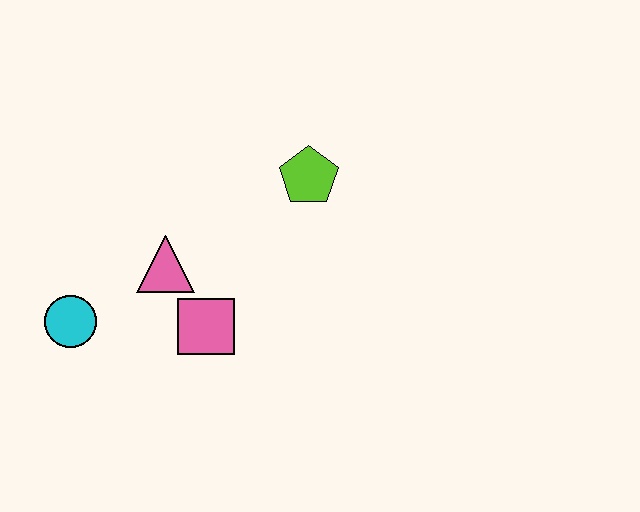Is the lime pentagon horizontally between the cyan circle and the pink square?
No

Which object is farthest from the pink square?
The lime pentagon is farthest from the pink square.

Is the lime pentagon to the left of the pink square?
No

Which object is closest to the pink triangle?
The pink square is closest to the pink triangle.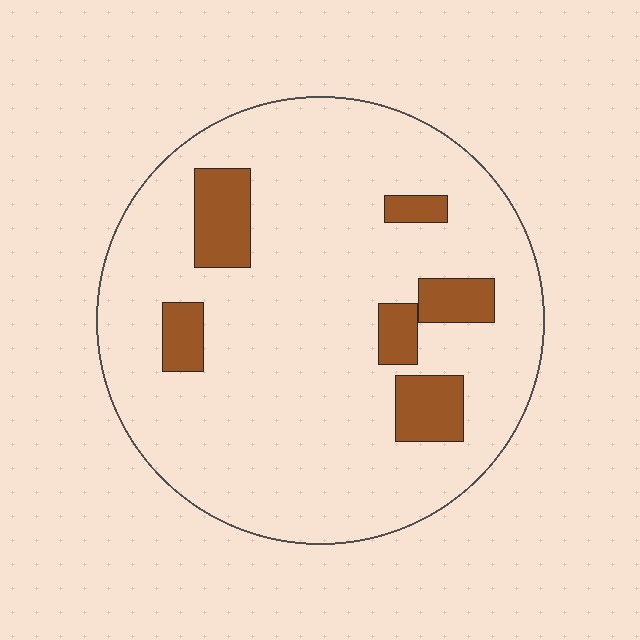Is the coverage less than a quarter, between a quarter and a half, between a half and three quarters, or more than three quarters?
Less than a quarter.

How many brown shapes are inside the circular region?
6.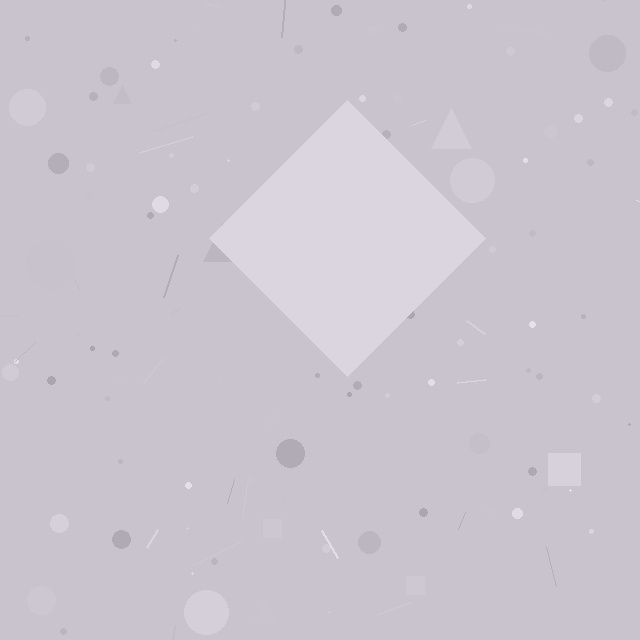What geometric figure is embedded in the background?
A diamond is embedded in the background.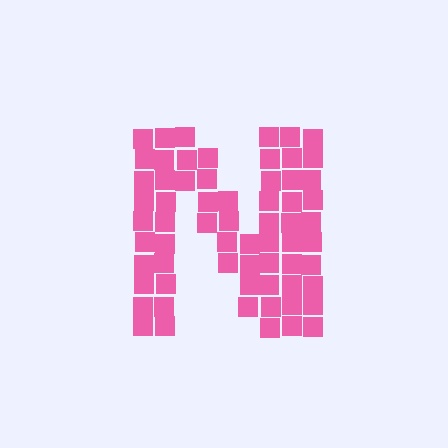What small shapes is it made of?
It is made of small squares.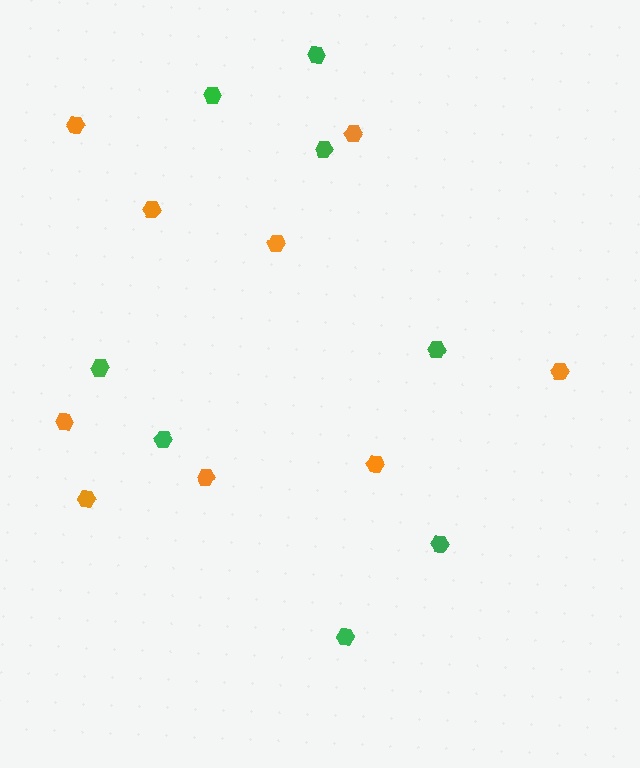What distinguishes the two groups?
There are 2 groups: one group of orange hexagons (9) and one group of green hexagons (8).